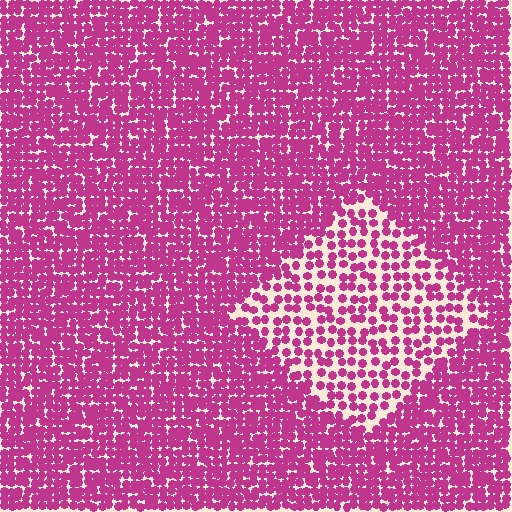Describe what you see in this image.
The image contains small magenta elements arranged at two different densities. A diamond-shaped region is visible where the elements are less densely packed than the surrounding area.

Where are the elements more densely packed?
The elements are more densely packed outside the diamond boundary.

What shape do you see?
I see a diamond.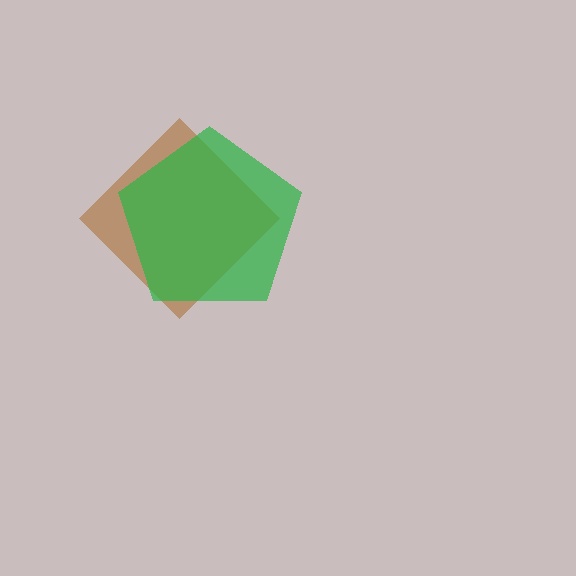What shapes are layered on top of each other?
The layered shapes are: a brown diamond, a green pentagon.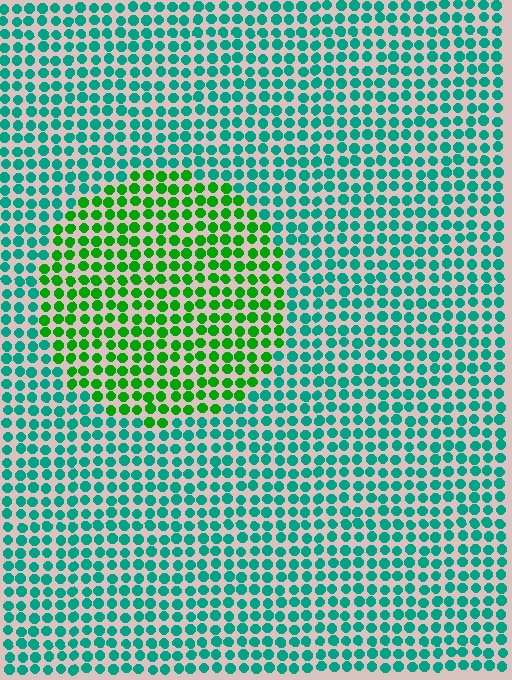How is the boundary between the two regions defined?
The boundary is defined purely by a slight shift in hue (about 47 degrees). Spacing, size, and orientation are identical on both sides.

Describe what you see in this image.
The image is filled with small teal elements in a uniform arrangement. A circle-shaped region is visible where the elements are tinted to a slightly different hue, forming a subtle color boundary.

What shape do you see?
I see a circle.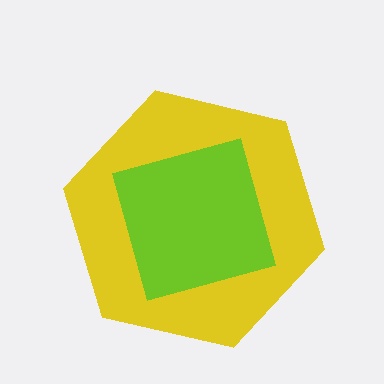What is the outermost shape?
The yellow hexagon.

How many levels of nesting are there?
2.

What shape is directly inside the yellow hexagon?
The lime square.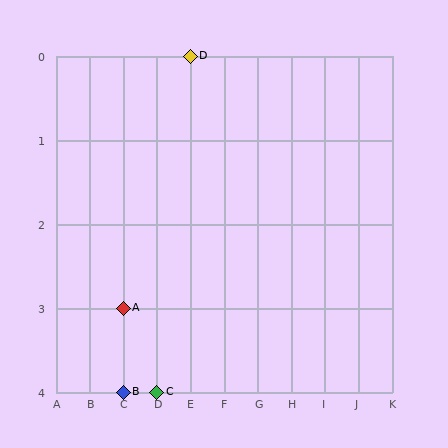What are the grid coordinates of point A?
Point A is at grid coordinates (C, 3).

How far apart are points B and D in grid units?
Points B and D are 2 columns and 4 rows apart (about 4.5 grid units diagonally).